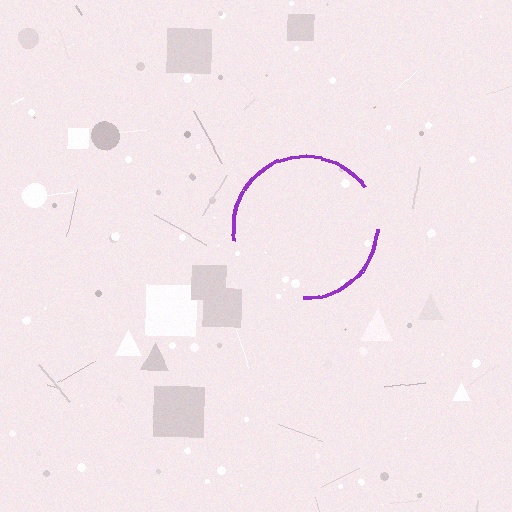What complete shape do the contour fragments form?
The contour fragments form a circle.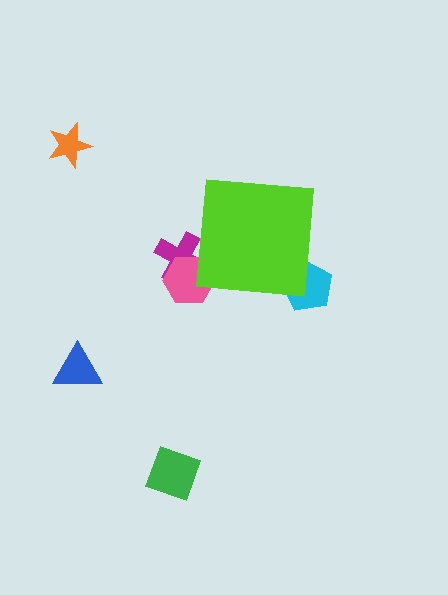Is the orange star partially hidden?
No, the orange star is fully visible.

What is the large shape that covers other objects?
A lime square.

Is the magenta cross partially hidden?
Yes, the magenta cross is partially hidden behind the lime square.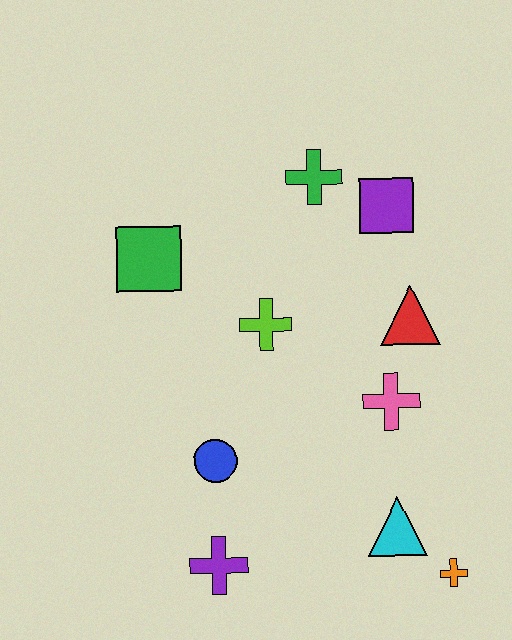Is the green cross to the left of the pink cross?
Yes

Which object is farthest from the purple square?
The purple cross is farthest from the purple square.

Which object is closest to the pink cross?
The red triangle is closest to the pink cross.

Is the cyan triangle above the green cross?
No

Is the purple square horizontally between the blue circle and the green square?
No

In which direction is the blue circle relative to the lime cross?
The blue circle is below the lime cross.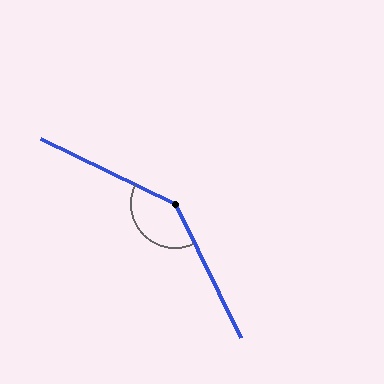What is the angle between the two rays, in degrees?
Approximately 142 degrees.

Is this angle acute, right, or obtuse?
It is obtuse.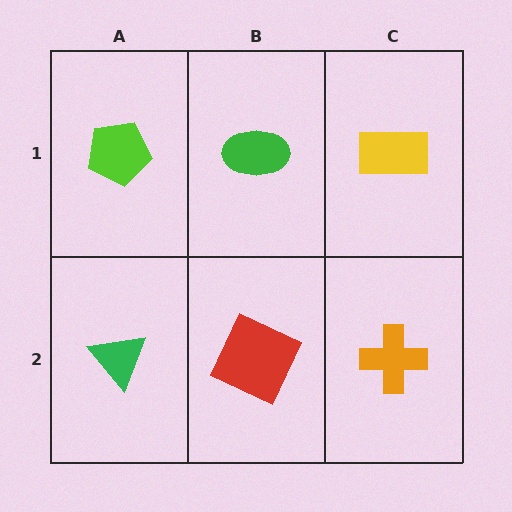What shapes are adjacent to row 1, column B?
A red square (row 2, column B), a lime pentagon (row 1, column A), a yellow rectangle (row 1, column C).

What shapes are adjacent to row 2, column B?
A green ellipse (row 1, column B), a green triangle (row 2, column A), an orange cross (row 2, column C).